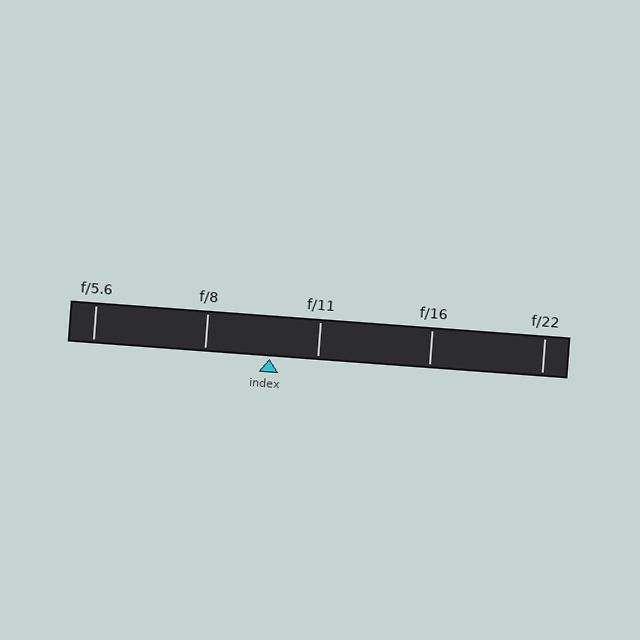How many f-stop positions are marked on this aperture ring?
There are 5 f-stop positions marked.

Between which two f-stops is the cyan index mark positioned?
The index mark is between f/8 and f/11.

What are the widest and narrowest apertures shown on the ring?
The widest aperture shown is f/5.6 and the narrowest is f/22.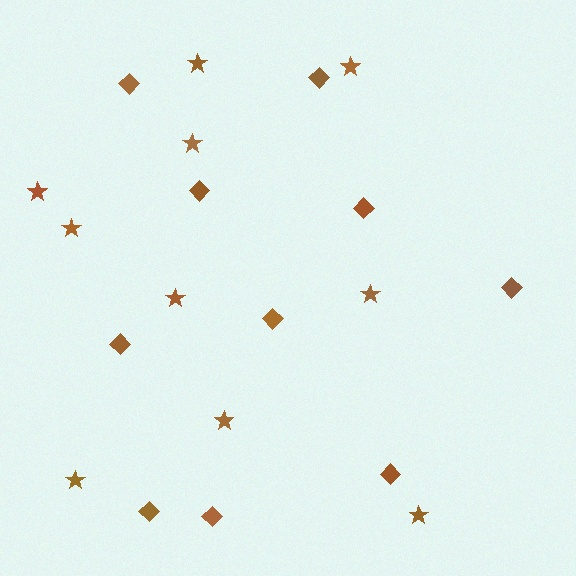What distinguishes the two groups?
There are 2 groups: one group of stars (10) and one group of diamonds (10).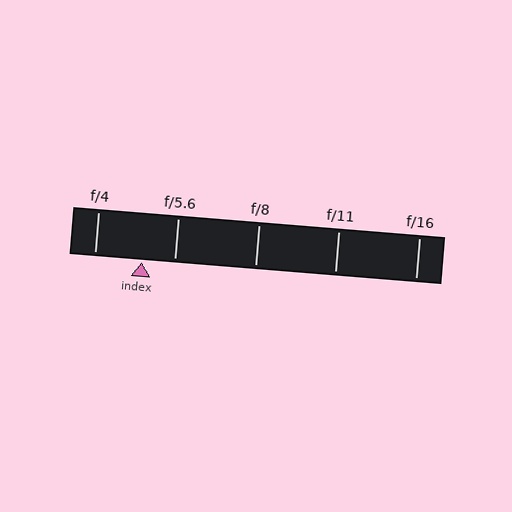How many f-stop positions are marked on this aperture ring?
There are 5 f-stop positions marked.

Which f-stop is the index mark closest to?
The index mark is closest to f/5.6.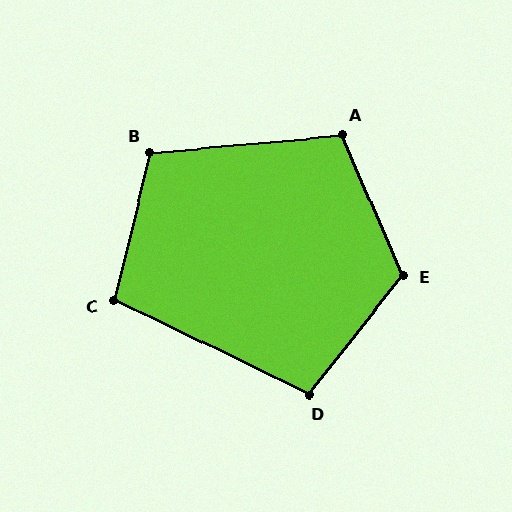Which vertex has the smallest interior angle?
D, at approximately 102 degrees.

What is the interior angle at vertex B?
Approximately 109 degrees (obtuse).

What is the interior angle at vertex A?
Approximately 108 degrees (obtuse).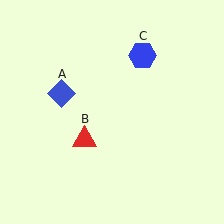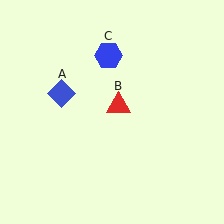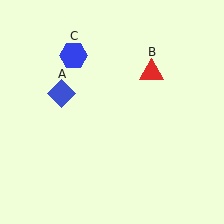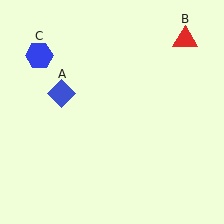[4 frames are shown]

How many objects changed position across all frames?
2 objects changed position: red triangle (object B), blue hexagon (object C).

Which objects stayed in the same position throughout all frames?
Blue diamond (object A) remained stationary.